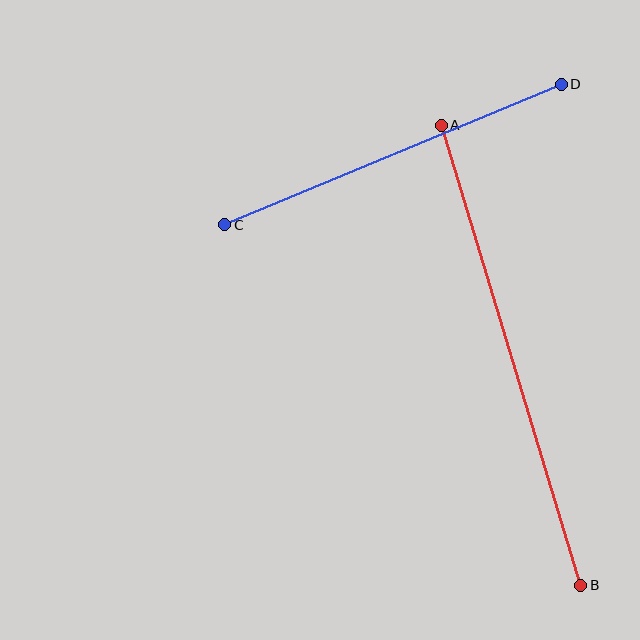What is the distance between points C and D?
The distance is approximately 365 pixels.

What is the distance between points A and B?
The distance is approximately 481 pixels.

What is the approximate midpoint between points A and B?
The midpoint is at approximately (511, 355) pixels.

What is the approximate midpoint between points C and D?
The midpoint is at approximately (393, 155) pixels.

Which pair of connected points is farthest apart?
Points A and B are farthest apart.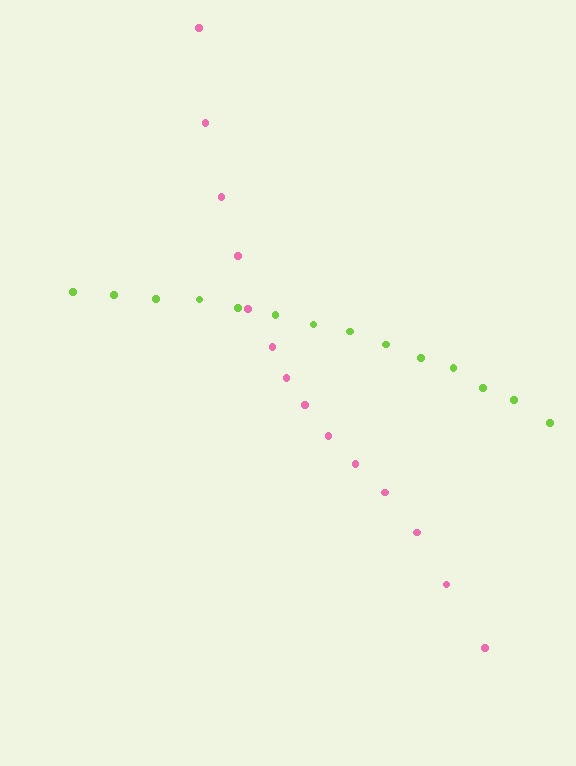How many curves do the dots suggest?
There are 2 distinct paths.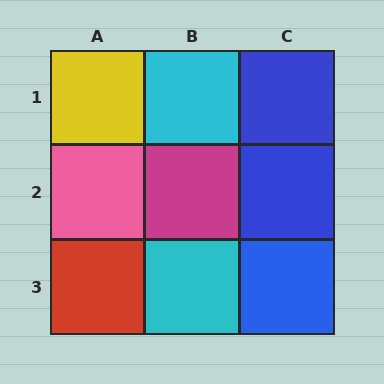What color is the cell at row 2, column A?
Pink.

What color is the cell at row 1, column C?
Blue.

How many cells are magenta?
1 cell is magenta.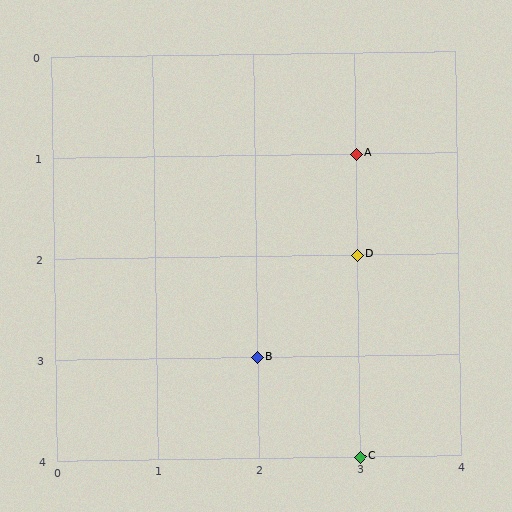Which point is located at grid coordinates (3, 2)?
Point D is at (3, 2).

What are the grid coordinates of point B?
Point B is at grid coordinates (2, 3).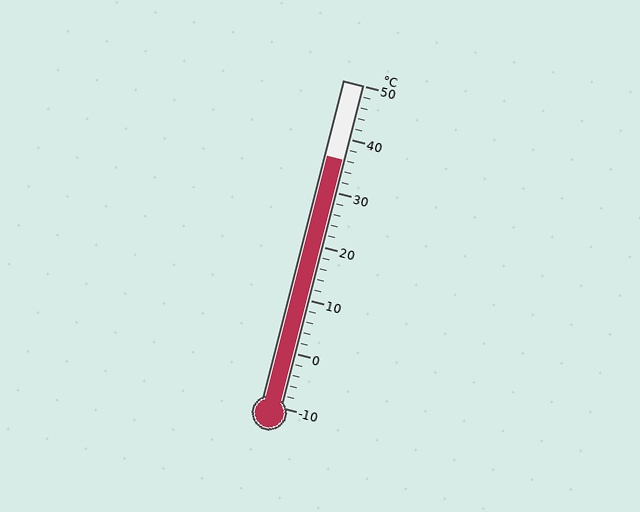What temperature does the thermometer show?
The thermometer shows approximately 36°C.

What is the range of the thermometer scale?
The thermometer scale ranges from -10°C to 50°C.